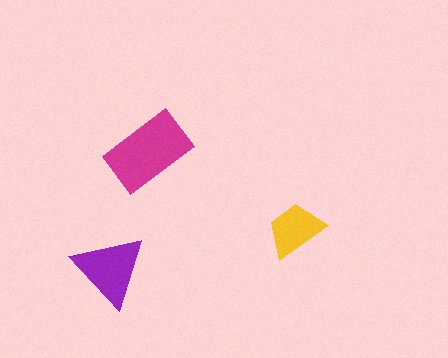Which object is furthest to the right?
The yellow trapezoid is rightmost.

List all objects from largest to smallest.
The magenta rectangle, the purple triangle, the yellow trapezoid.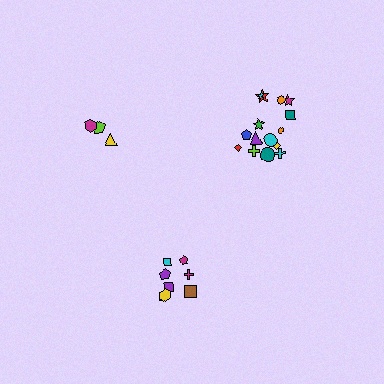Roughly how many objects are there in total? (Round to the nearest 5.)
Roughly 25 objects in total.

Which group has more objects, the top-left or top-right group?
The top-right group.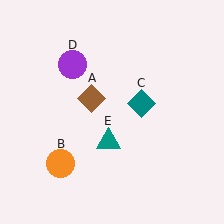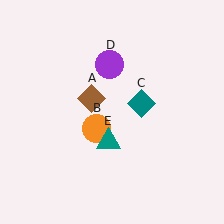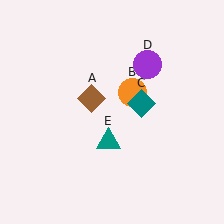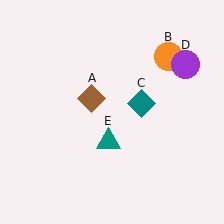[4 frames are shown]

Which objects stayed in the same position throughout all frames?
Brown diamond (object A) and teal diamond (object C) and teal triangle (object E) remained stationary.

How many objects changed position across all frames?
2 objects changed position: orange circle (object B), purple circle (object D).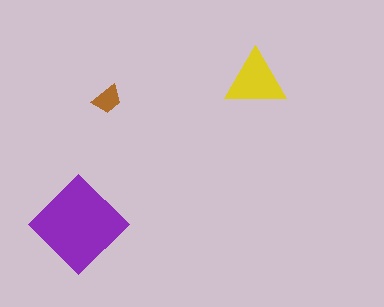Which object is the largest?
The purple diamond.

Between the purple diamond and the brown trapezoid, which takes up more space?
The purple diamond.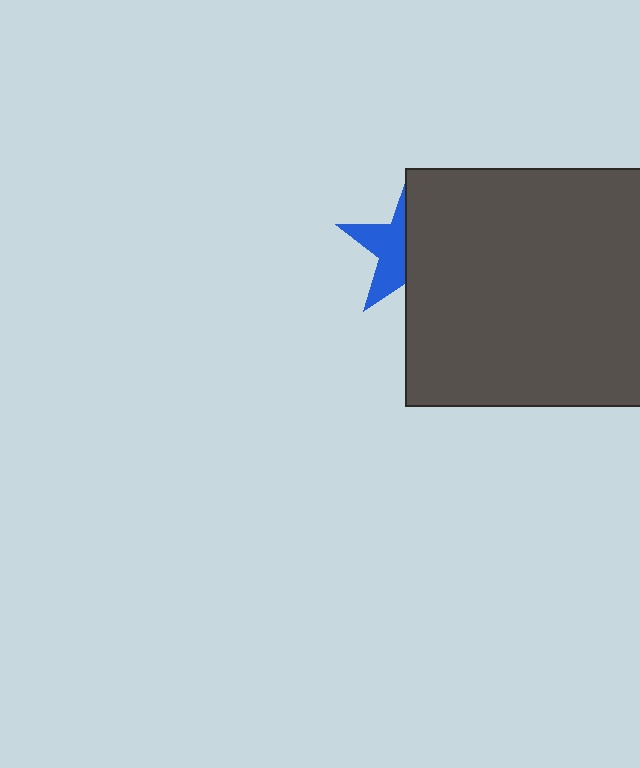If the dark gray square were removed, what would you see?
You would see the complete blue star.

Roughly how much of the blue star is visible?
A small part of it is visible (roughly 44%).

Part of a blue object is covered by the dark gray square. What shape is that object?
It is a star.